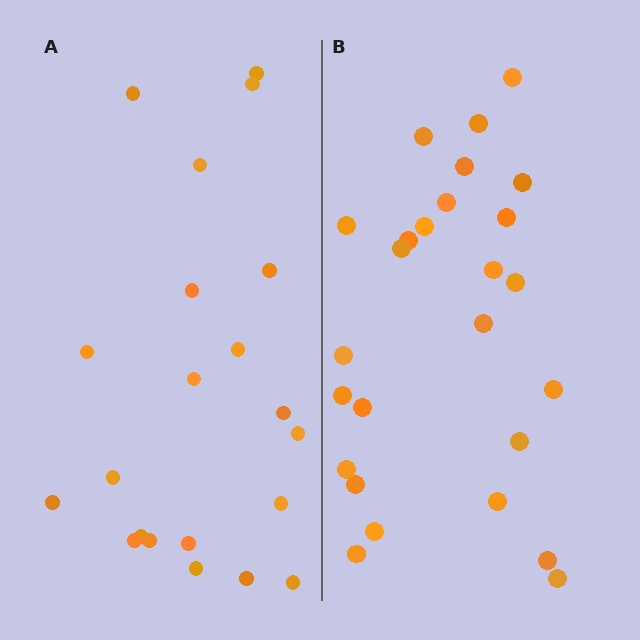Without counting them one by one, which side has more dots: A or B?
Region B (the right region) has more dots.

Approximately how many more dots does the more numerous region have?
Region B has about 5 more dots than region A.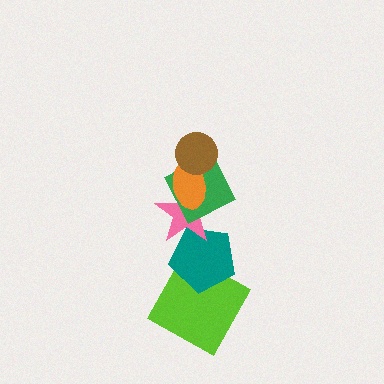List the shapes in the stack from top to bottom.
From top to bottom: the brown circle, the orange ellipse, the green square, the pink star, the teal pentagon, the lime square.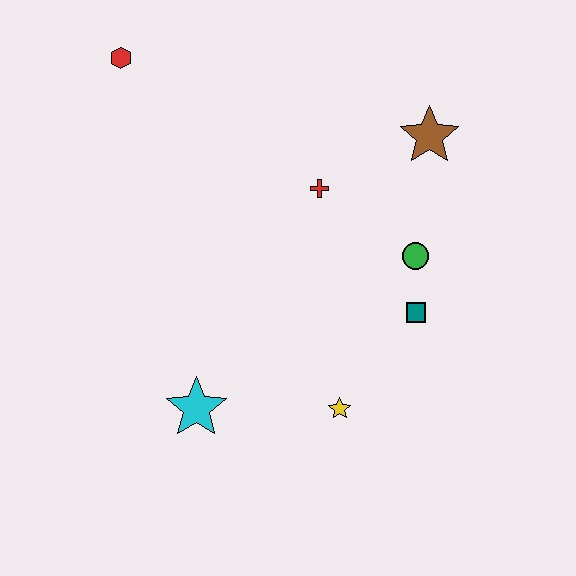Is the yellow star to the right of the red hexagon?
Yes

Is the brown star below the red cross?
No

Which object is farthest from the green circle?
The red hexagon is farthest from the green circle.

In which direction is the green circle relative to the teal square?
The green circle is above the teal square.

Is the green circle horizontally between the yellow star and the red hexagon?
No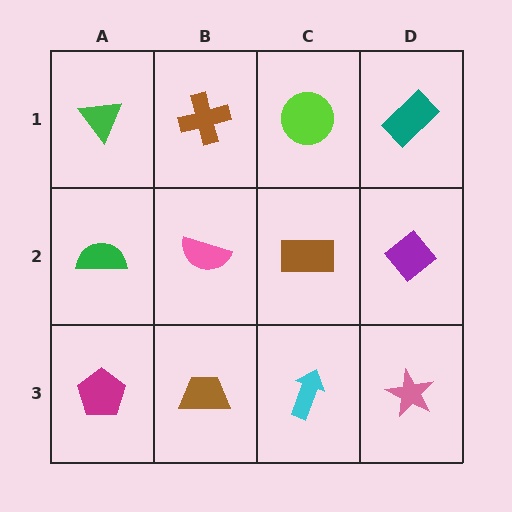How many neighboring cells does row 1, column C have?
3.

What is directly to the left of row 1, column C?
A brown cross.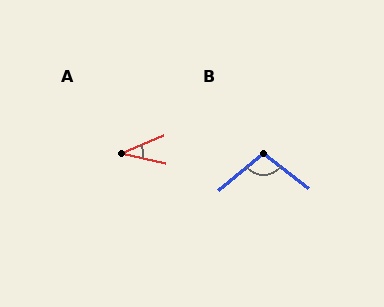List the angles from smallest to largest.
A (35°), B (103°).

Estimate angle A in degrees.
Approximately 35 degrees.